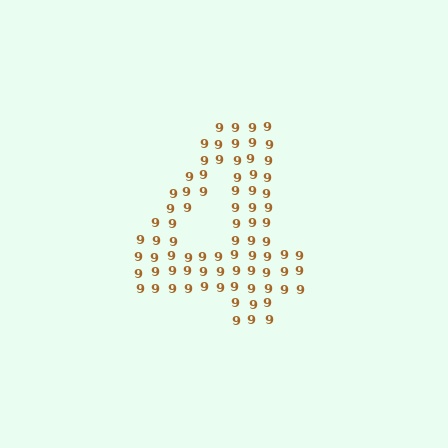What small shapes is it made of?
It is made of small digit 9's.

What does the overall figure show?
The overall figure shows the digit 4.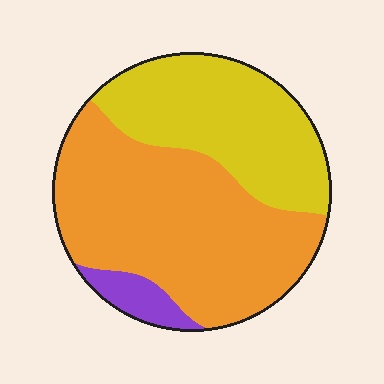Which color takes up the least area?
Purple, at roughly 5%.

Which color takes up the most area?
Orange, at roughly 55%.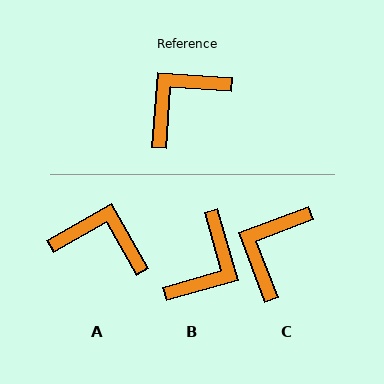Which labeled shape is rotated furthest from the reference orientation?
B, about 160 degrees away.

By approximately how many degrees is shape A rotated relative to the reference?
Approximately 56 degrees clockwise.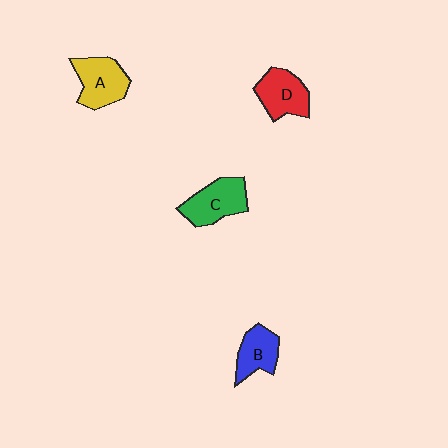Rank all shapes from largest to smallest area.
From largest to smallest: C (green), A (yellow), D (red), B (blue).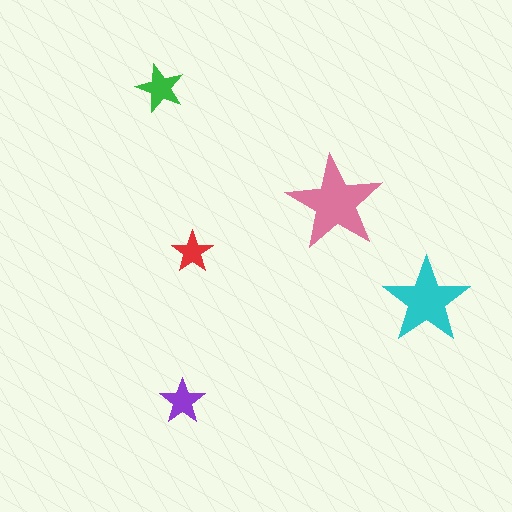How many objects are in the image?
There are 5 objects in the image.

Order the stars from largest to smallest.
the pink one, the cyan one, the green one, the purple one, the red one.